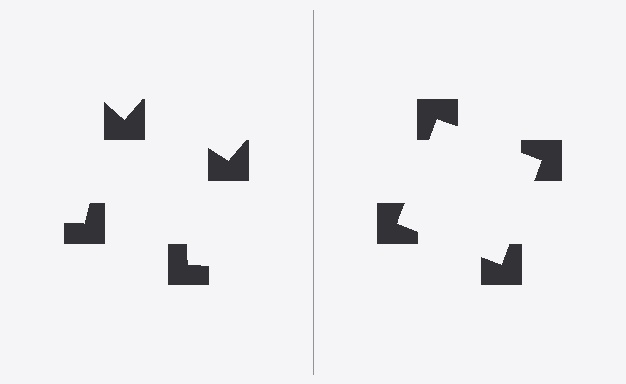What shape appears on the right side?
An illusory square.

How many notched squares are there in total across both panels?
8 — 4 on each side.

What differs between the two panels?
The notched squares are positioned identically on both sides; only the wedge orientations differ. On the right they align to a square; on the left they are misaligned.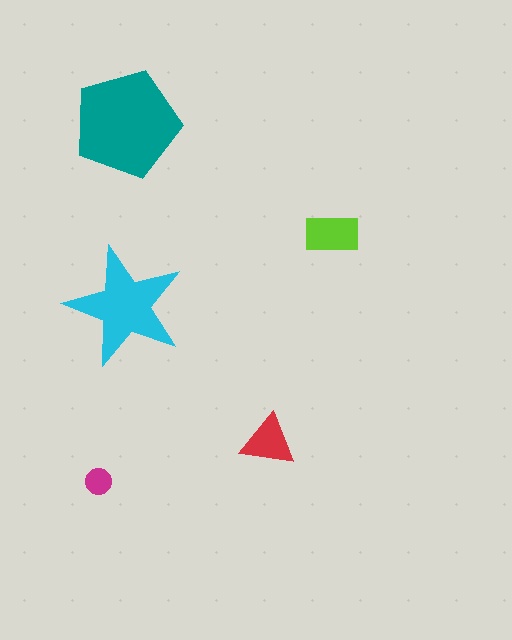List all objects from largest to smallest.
The teal pentagon, the cyan star, the lime rectangle, the red triangle, the magenta circle.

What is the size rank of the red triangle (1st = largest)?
4th.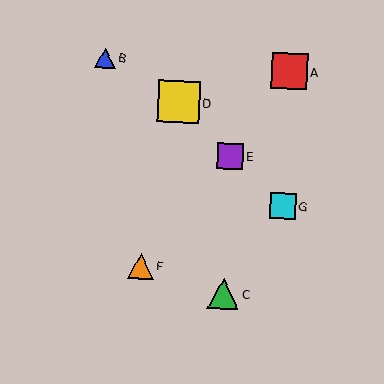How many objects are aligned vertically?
2 objects (C, E) are aligned vertically.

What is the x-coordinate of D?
Object D is at x≈179.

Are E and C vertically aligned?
Yes, both are at x≈230.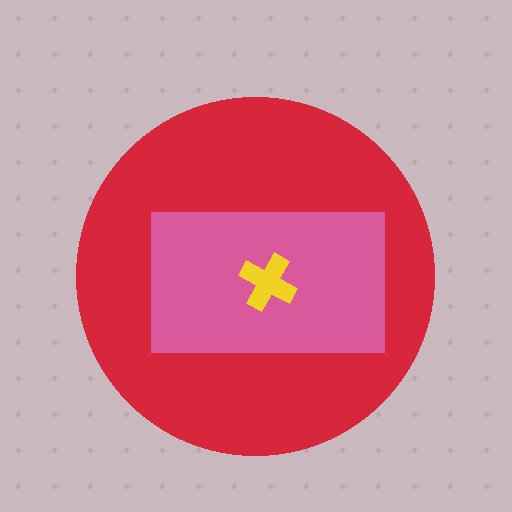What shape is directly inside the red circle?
The pink rectangle.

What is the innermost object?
The yellow cross.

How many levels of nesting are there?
3.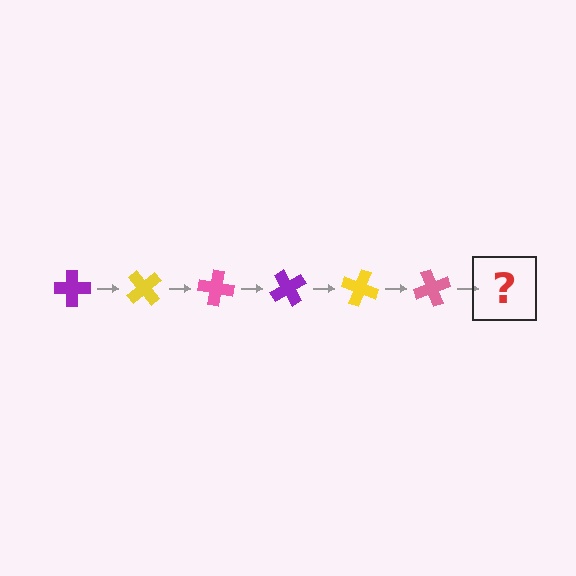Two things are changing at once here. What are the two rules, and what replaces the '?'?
The two rules are that it rotates 50 degrees each step and the color cycles through purple, yellow, and pink. The '?' should be a purple cross, rotated 300 degrees from the start.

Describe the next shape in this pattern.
It should be a purple cross, rotated 300 degrees from the start.